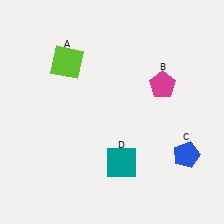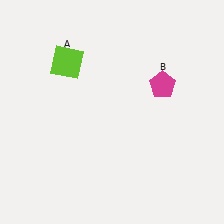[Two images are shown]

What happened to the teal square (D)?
The teal square (D) was removed in Image 2. It was in the bottom-right area of Image 1.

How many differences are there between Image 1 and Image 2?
There are 2 differences between the two images.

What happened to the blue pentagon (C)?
The blue pentagon (C) was removed in Image 2. It was in the bottom-right area of Image 1.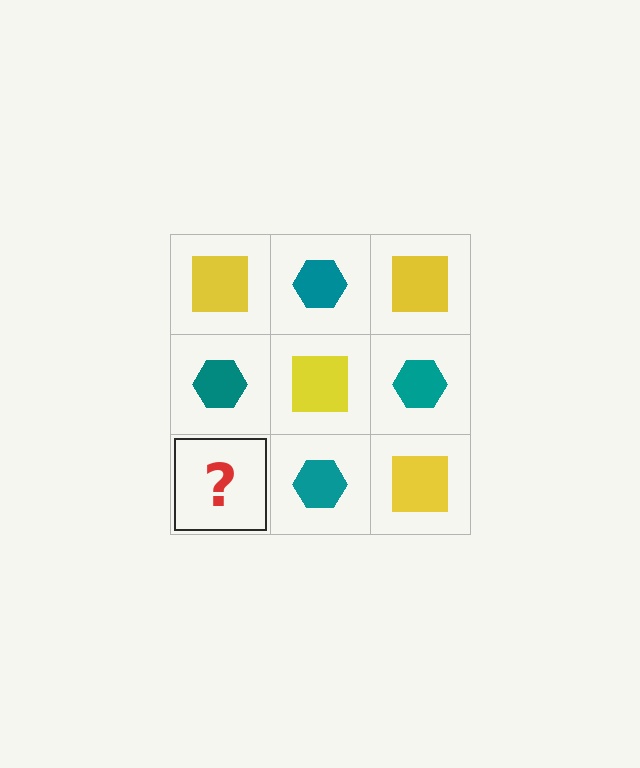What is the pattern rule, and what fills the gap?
The rule is that it alternates yellow square and teal hexagon in a checkerboard pattern. The gap should be filled with a yellow square.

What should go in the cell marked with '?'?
The missing cell should contain a yellow square.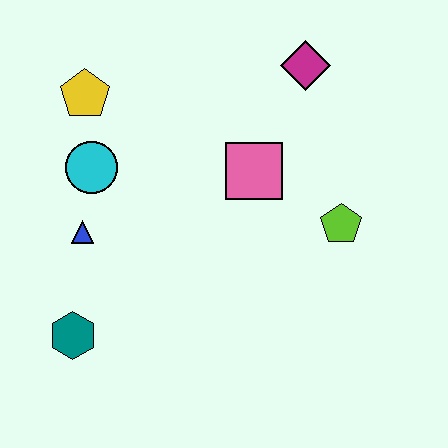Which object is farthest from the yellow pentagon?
The lime pentagon is farthest from the yellow pentagon.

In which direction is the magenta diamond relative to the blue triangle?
The magenta diamond is to the right of the blue triangle.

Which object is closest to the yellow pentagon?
The cyan circle is closest to the yellow pentagon.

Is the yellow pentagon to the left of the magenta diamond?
Yes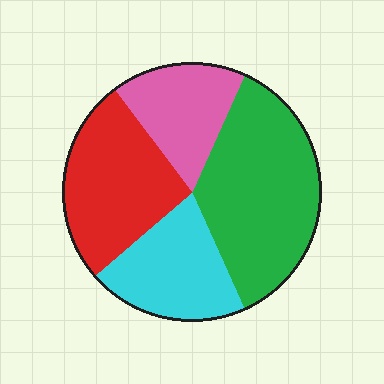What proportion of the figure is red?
Red covers around 25% of the figure.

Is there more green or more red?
Green.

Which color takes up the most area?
Green, at roughly 35%.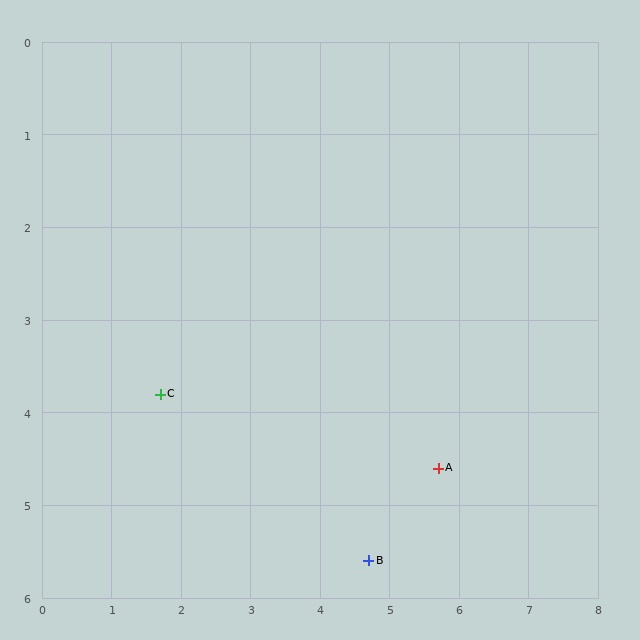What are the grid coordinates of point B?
Point B is at approximately (4.7, 5.6).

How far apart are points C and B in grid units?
Points C and B are about 3.5 grid units apart.